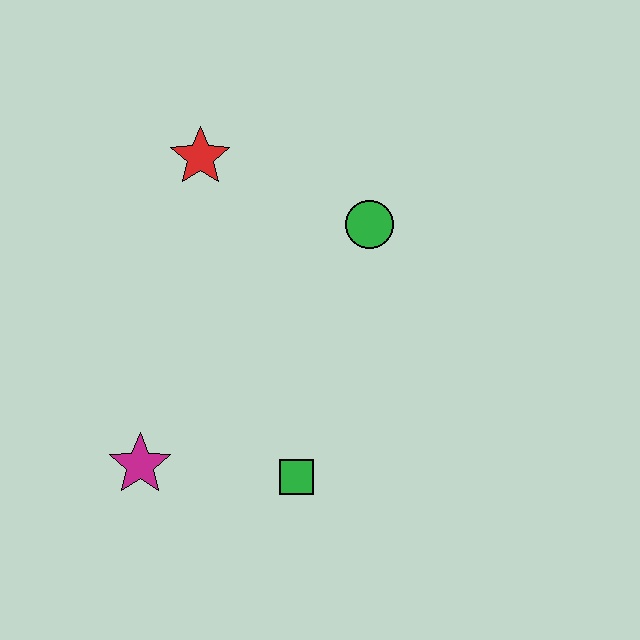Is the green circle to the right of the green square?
Yes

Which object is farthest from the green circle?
The magenta star is farthest from the green circle.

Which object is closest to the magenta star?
The green square is closest to the magenta star.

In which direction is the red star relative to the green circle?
The red star is to the left of the green circle.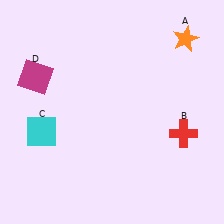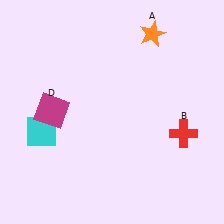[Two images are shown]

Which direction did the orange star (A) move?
The orange star (A) moved left.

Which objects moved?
The objects that moved are: the orange star (A), the magenta square (D).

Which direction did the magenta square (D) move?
The magenta square (D) moved down.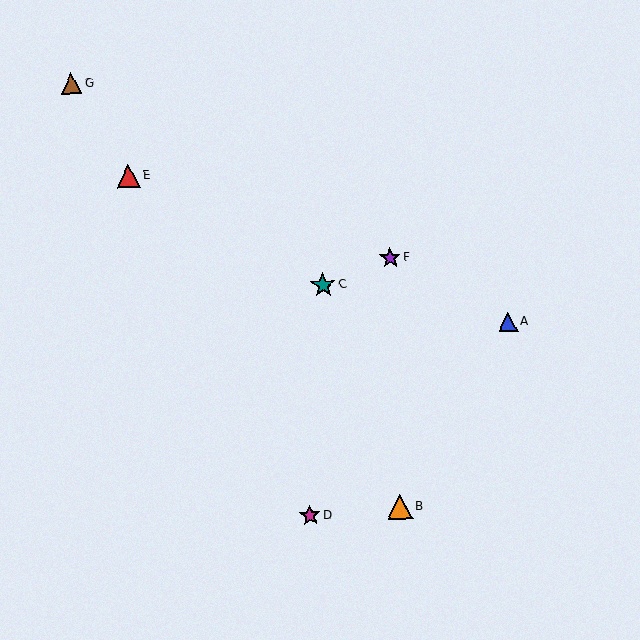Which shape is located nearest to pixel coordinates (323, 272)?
The teal star (labeled C) at (323, 285) is nearest to that location.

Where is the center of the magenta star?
The center of the magenta star is at (310, 516).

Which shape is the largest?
The teal star (labeled C) is the largest.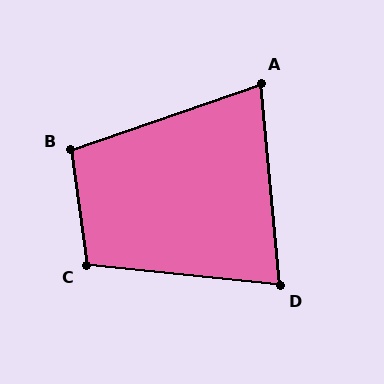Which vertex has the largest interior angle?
C, at approximately 104 degrees.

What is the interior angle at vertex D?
Approximately 79 degrees (acute).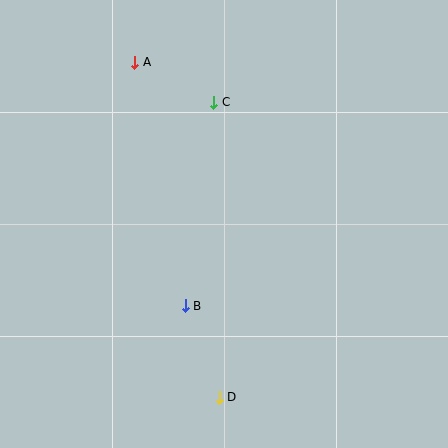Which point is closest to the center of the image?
Point B at (185, 306) is closest to the center.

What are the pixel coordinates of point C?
Point C is at (214, 102).